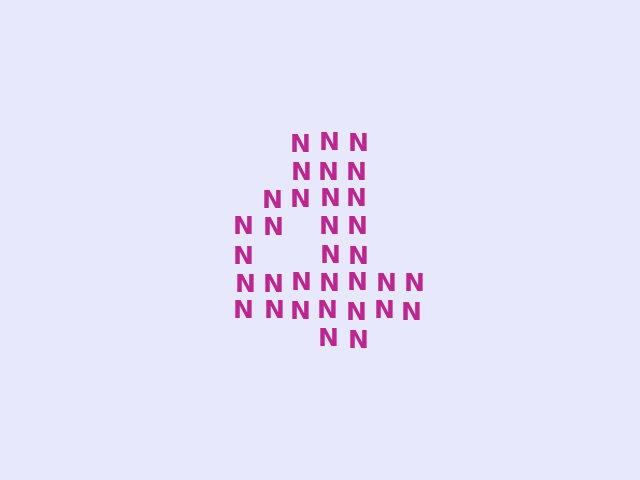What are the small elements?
The small elements are letter N's.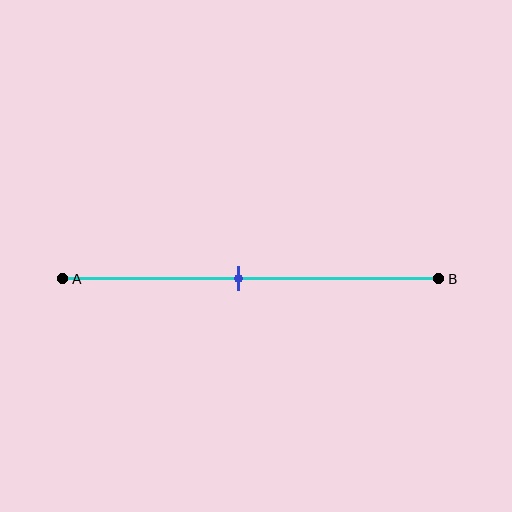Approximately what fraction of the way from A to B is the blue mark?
The blue mark is approximately 45% of the way from A to B.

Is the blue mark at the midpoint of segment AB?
No, the mark is at about 45% from A, not at the 50% midpoint.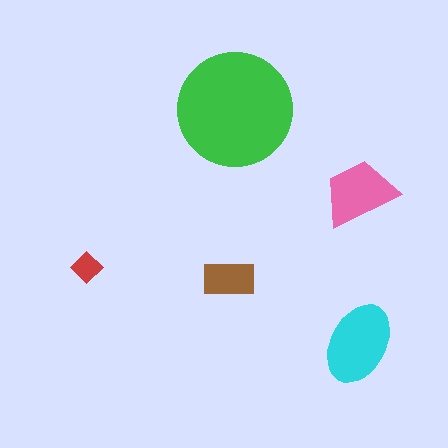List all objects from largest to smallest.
The green circle, the cyan ellipse, the pink trapezoid, the brown rectangle, the red diamond.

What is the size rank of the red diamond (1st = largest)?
5th.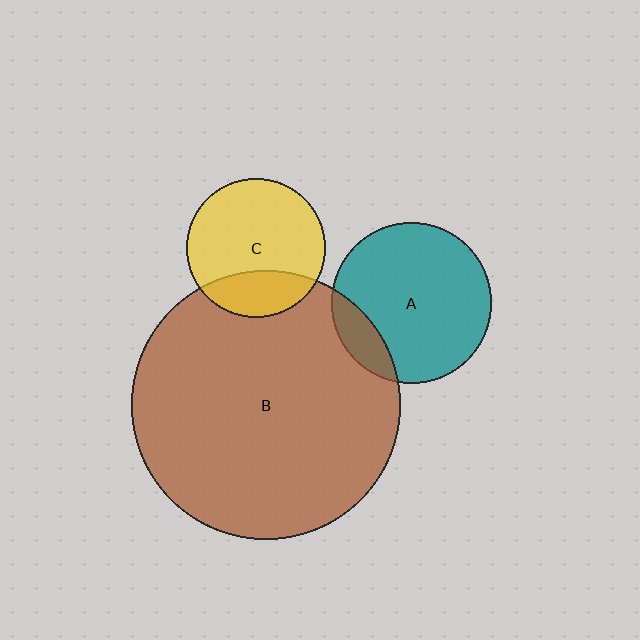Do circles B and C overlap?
Yes.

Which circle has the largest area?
Circle B (brown).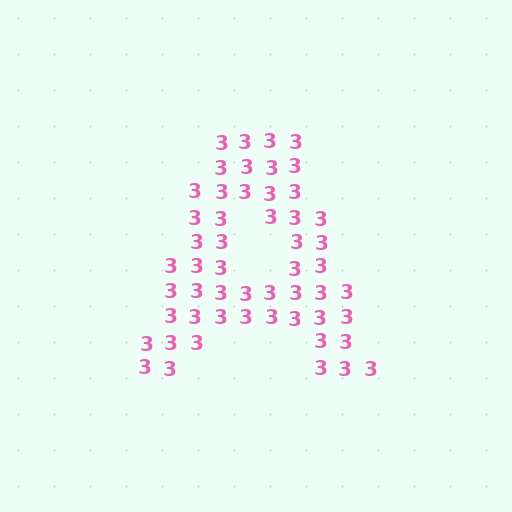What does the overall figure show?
The overall figure shows the letter A.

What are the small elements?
The small elements are digit 3's.